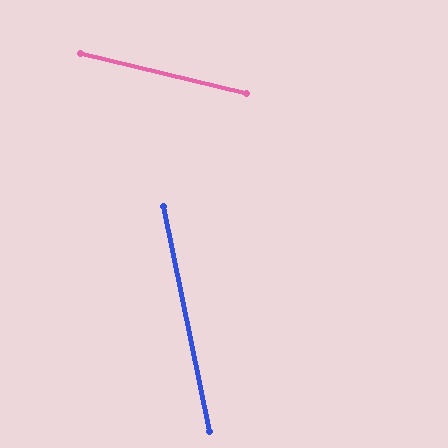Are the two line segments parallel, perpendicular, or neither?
Neither parallel nor perpendicular — they differ by about 65°.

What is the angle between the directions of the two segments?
Approximately 65 degrees.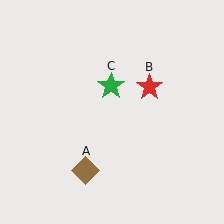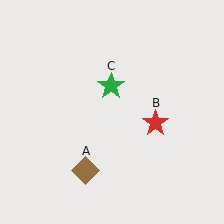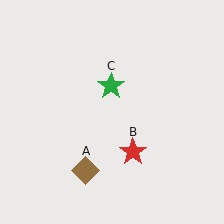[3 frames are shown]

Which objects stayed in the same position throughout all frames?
Brown diamond (object A) and green star (object C) remained stationary.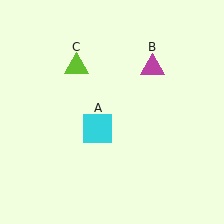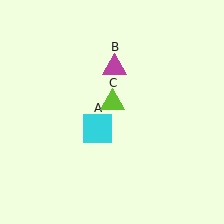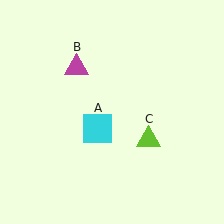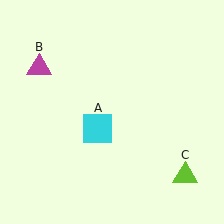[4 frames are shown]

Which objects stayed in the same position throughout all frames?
Cyan square (object A) remained stationary.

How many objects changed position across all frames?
2 objects changed position: magenta triangle (object B), lime triangle (object C).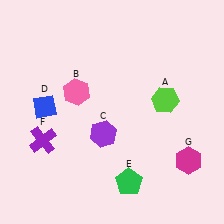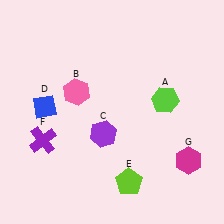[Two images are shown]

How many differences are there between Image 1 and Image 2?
There is 1 difference between the two images.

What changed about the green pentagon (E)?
In Image 1, E is green. In Image 2, it changed to lime.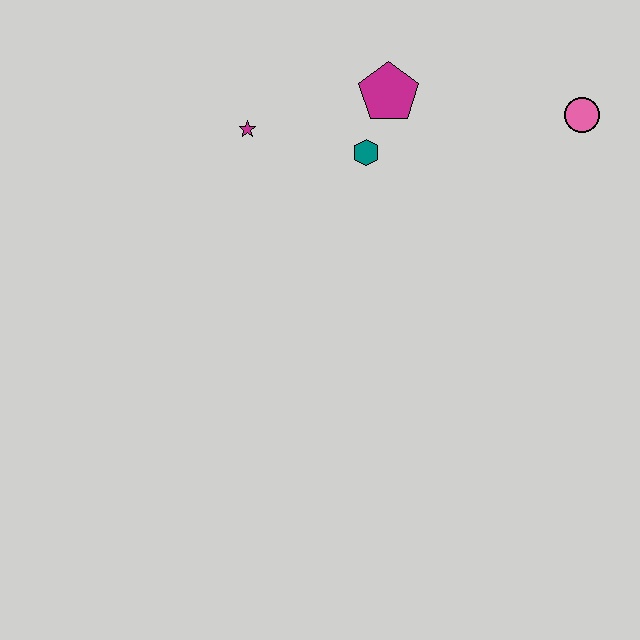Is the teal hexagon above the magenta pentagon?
No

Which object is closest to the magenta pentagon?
The teal hexagon is closest to the magenta pentagon.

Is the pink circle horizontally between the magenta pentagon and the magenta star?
No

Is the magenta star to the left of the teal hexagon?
Yes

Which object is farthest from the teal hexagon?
The pink circle is farthest from the teal hexagon.